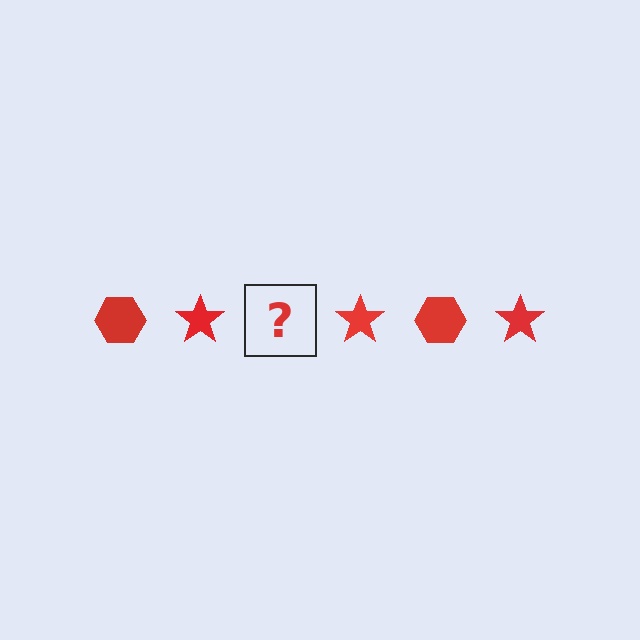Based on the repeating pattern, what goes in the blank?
The blank should be a red hexagon.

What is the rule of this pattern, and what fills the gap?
The rule is that the pattern cycles through hexagon, star shapes in red. The gap should be filled with a red hexagon.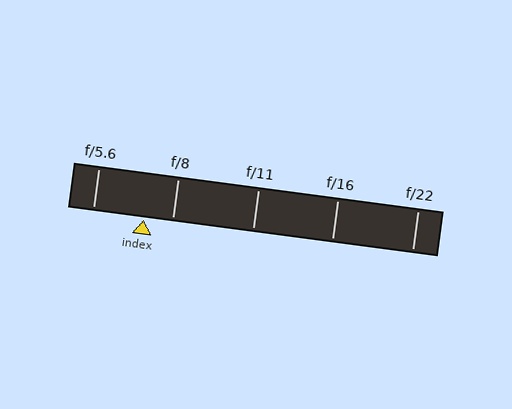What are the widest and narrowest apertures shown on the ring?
The widest aperture shown is f/5.6 and the narrowest is f/22.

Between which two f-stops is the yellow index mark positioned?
The index mark is between f/5.6 and f/8.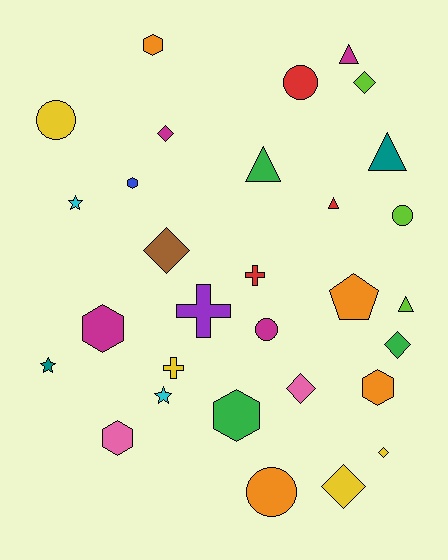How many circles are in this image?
There are 5 circles.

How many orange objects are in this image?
There are 4 orange objects.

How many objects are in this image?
There are 30 objects.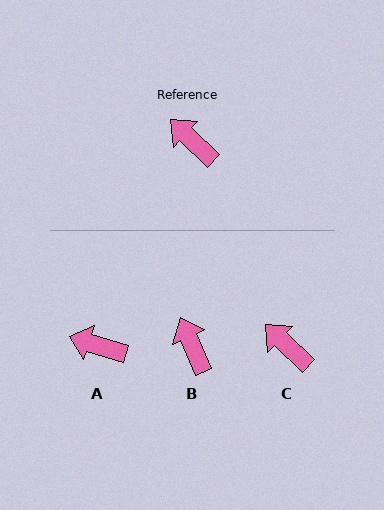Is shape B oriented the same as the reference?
No, it is off by about 23 degrees.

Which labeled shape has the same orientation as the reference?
C.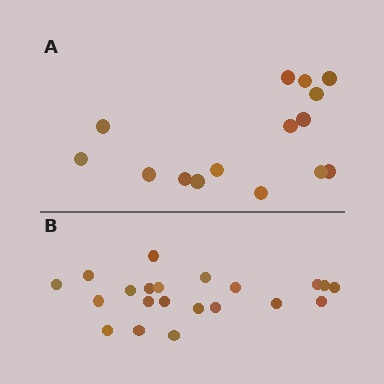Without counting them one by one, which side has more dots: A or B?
Region B (the bottom region) has more dots.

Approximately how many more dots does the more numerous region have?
Region B has about 6 more dots than region A.